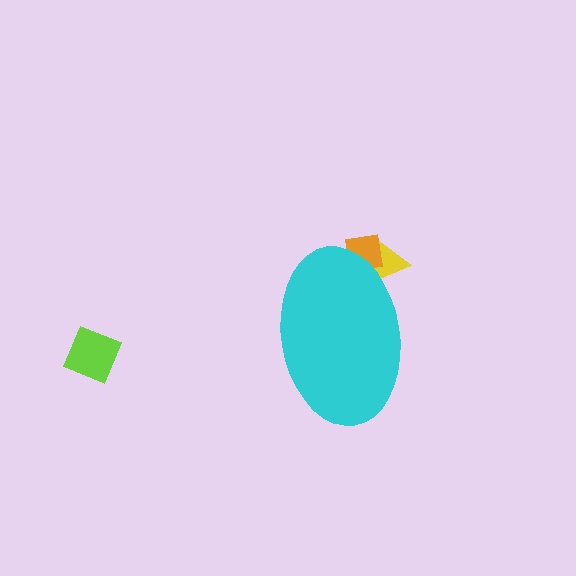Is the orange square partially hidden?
Yes, the orange square is partially hidden behind the cyan ellipse.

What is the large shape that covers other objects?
A cyan ellipse.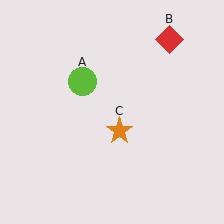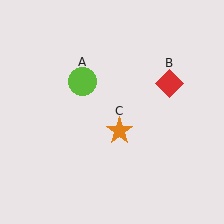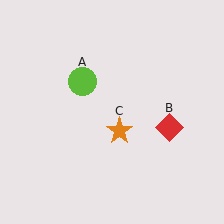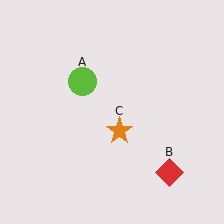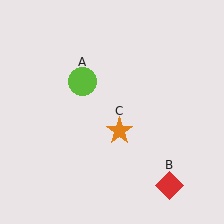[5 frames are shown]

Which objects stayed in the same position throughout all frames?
Lime circle (object A) and orange star (object C) remained stationary.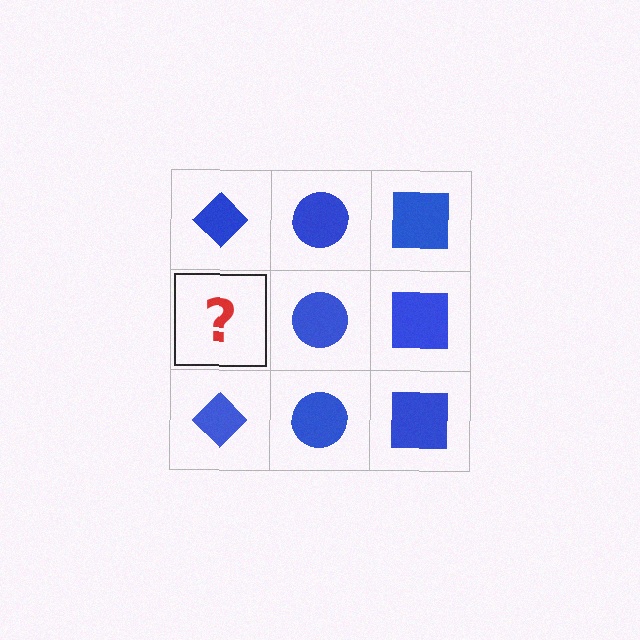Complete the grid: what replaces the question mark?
The question mark should be replaced with a blue diamond.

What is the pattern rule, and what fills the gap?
The rule is that each column has a consistent shape. The gap should be filled with a blue diamond.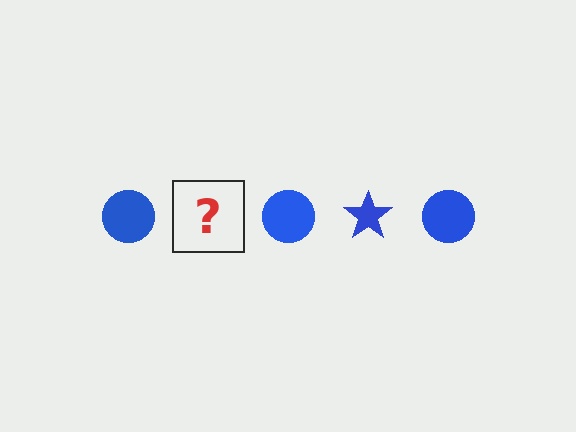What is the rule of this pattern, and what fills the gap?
The rule is that the pattern cycles through circle, star shapes in blue. The gap should be filled with a blue star.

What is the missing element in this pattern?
The missing element is a blue star.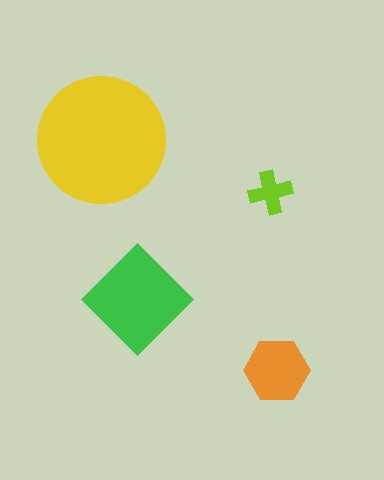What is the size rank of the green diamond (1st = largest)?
2nd.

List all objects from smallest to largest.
The lime cross, the orange hexagon, the green diamond, the yellow circle.